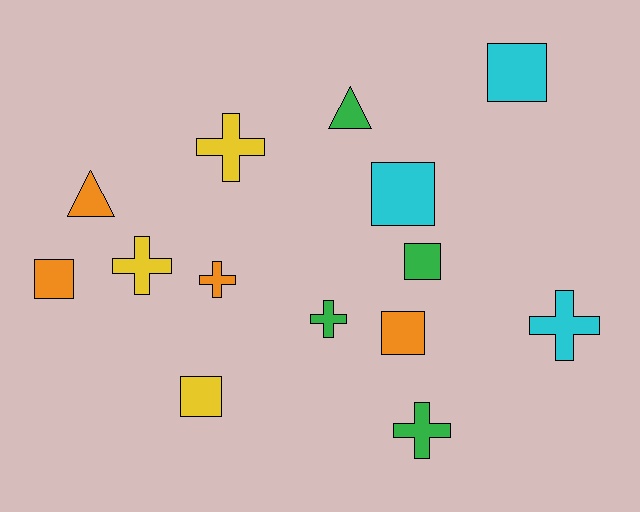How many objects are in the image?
There are 14 objects.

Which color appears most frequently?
Green, with 4 objects.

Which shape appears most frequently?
Cross, with 6 objects.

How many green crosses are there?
There are 2 green crosses.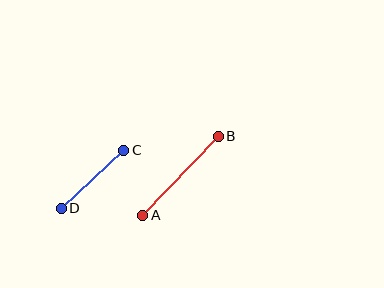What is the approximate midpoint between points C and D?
The midpoint is at approximately (92, 179) pixels.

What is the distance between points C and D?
The distance is approximately 85 pixels.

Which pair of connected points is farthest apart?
Points A and B are farthest apart.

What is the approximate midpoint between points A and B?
The midpoint is at approximately (181, 176) pixels.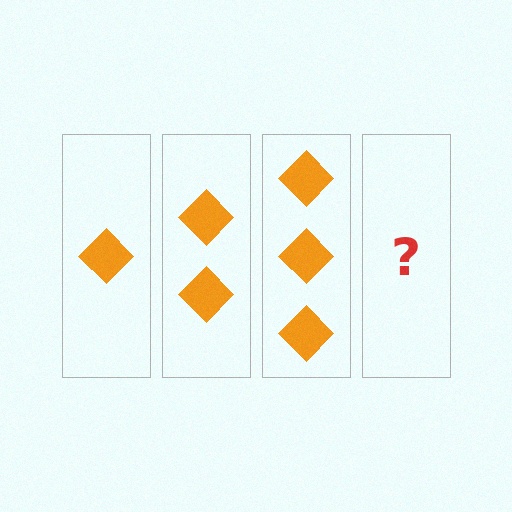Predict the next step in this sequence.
The next step is 4 diamonds.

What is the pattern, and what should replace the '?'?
The pattern is that each step adds one more diamond. The '?' should be 4 diamonds.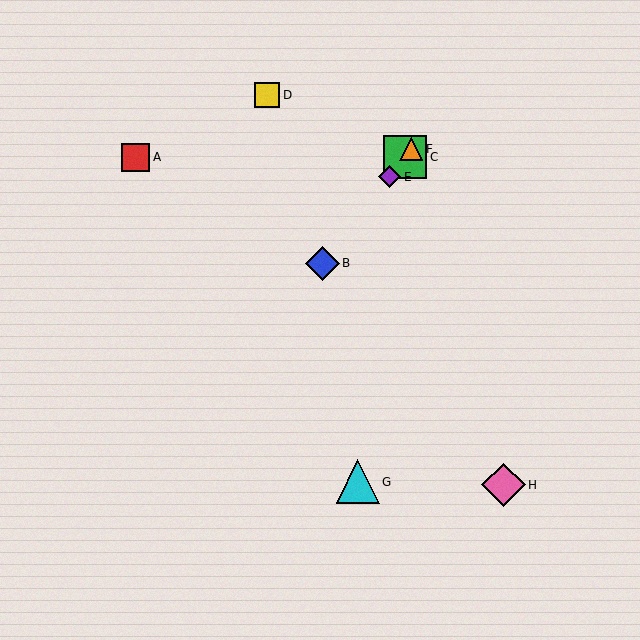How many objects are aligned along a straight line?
4 objects (B, C, E, F) are aligned along a straight line.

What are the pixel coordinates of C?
Object C is at (405, 157).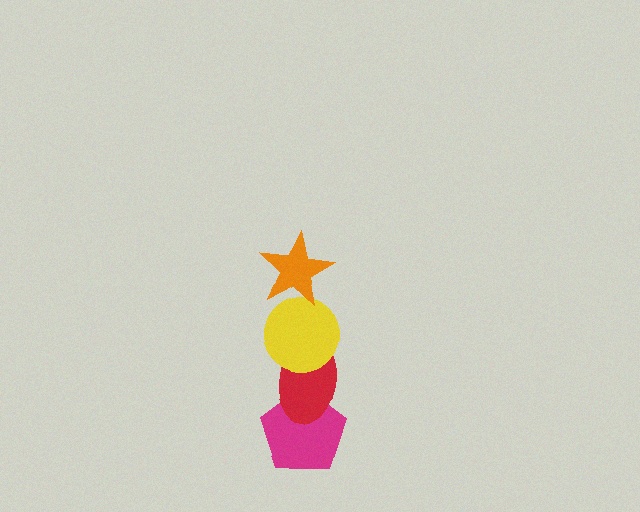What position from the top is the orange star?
The orange star is 1st from the top.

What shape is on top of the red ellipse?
The yellow circle is on top of the red ellipse.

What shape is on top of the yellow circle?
The orange star is on top of the yellow circle.